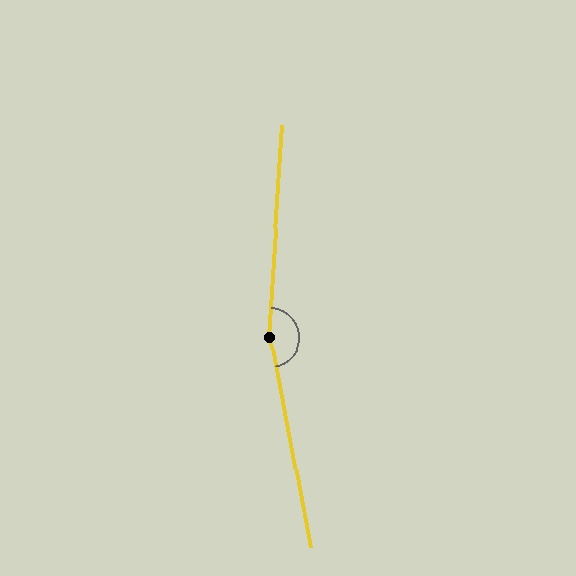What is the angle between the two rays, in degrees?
Approximately 165 degrees.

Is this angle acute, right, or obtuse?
It is obtuse.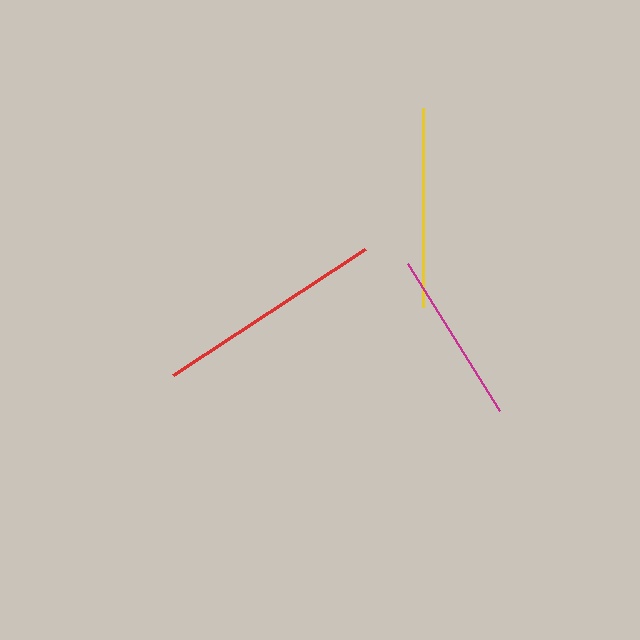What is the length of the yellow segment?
The yellow segment is approximately 199 pixels long.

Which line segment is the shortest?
The magenta line is the shortest at approximately 173 pixels.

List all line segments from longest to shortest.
From longest to shortest: red, yellow, magenta.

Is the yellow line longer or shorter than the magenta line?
The yellow line is longer than the magenta line.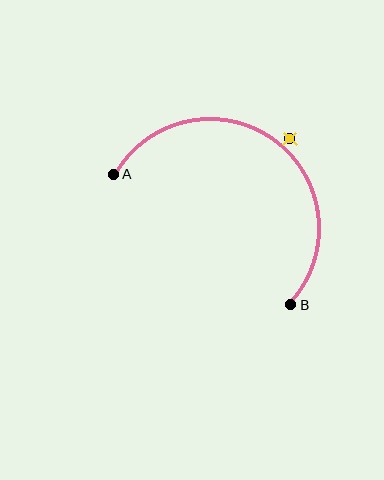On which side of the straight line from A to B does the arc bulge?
The arc bulges above and to the right of the straight line connecting A and B.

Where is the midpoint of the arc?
The arc midpoint is the point on the curve farthest from the straight line joining A and B. It sits above and to the right of that line.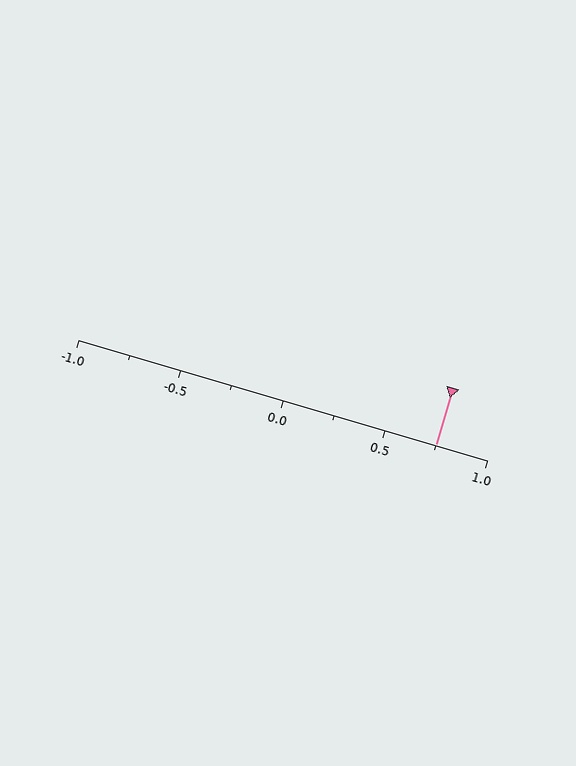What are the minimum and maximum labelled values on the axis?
The axis runs from -1.0 to 1.0.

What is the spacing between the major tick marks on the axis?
The major ticks are spaced 0.5 apart.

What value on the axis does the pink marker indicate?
The marker indicates approximately 0.75.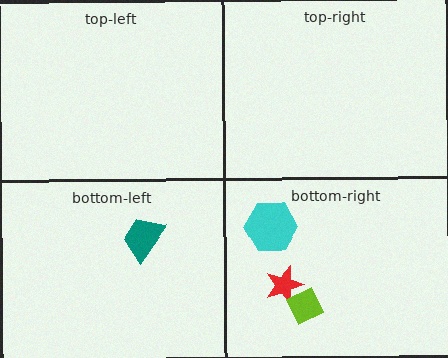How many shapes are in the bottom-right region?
3.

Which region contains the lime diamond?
The bottom-right region.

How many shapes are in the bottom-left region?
1.